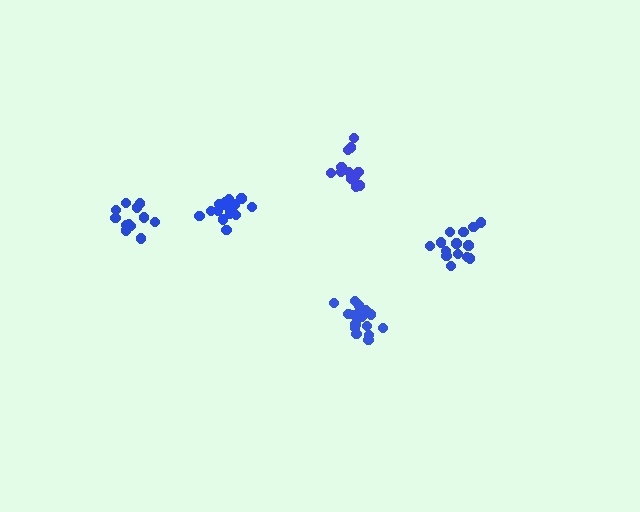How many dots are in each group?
Group 1: 15 dots, Group 2: 17 dots, Group 3: 14 dots, Group 4: 13 dots, Group 5: 12 dots (71 total).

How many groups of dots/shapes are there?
There are 5 groups.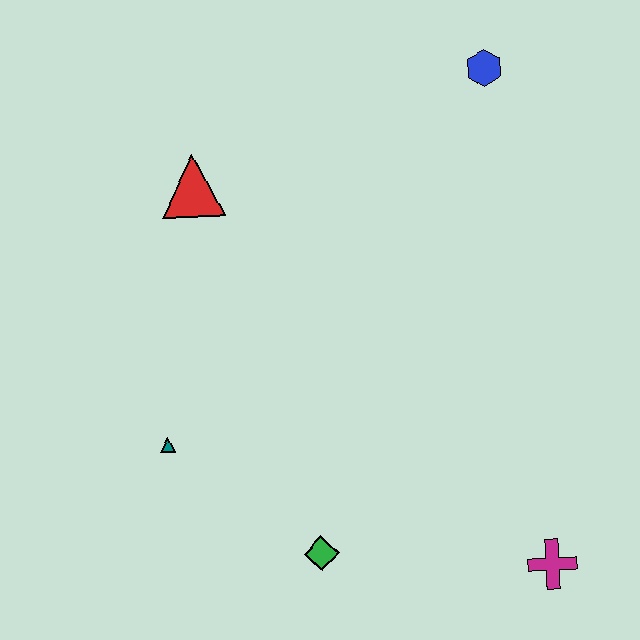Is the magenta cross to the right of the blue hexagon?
Yes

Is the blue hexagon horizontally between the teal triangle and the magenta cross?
Yes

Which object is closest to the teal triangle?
The green diamond is closest to the teal triangle.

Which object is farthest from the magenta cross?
The red triangle is farthest from the magenta cross.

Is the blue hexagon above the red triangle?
Yes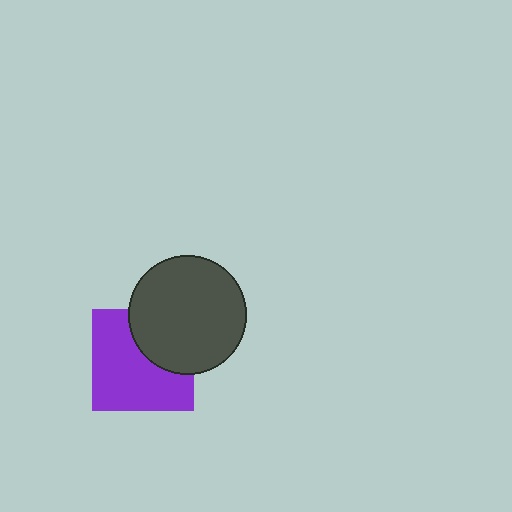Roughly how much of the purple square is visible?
Most of it is visible (roughly 66%).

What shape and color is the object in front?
The object in front is a dark gray circle.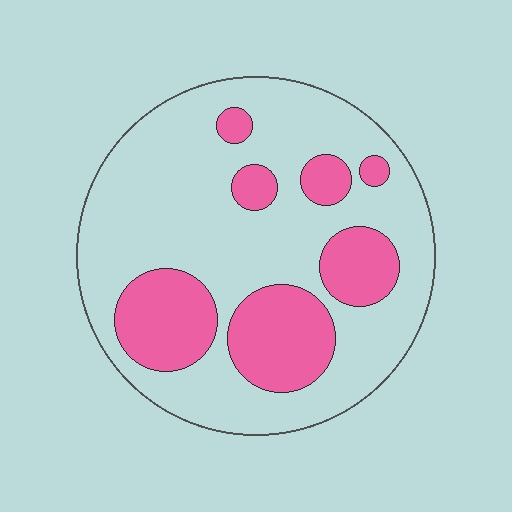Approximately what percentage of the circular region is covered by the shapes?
Approximately 30%.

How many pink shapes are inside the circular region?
7.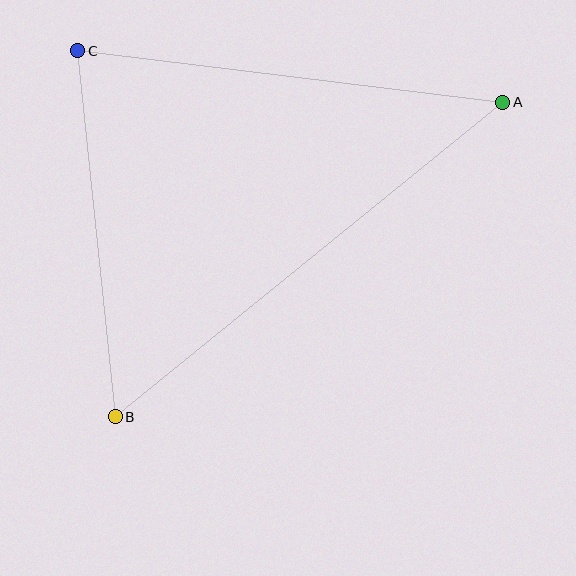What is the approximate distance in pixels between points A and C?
The distance between A and C is approximately 428 pixels.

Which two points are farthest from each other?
Points A and B are farthest from each other.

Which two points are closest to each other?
Points B and C are closest to each other.